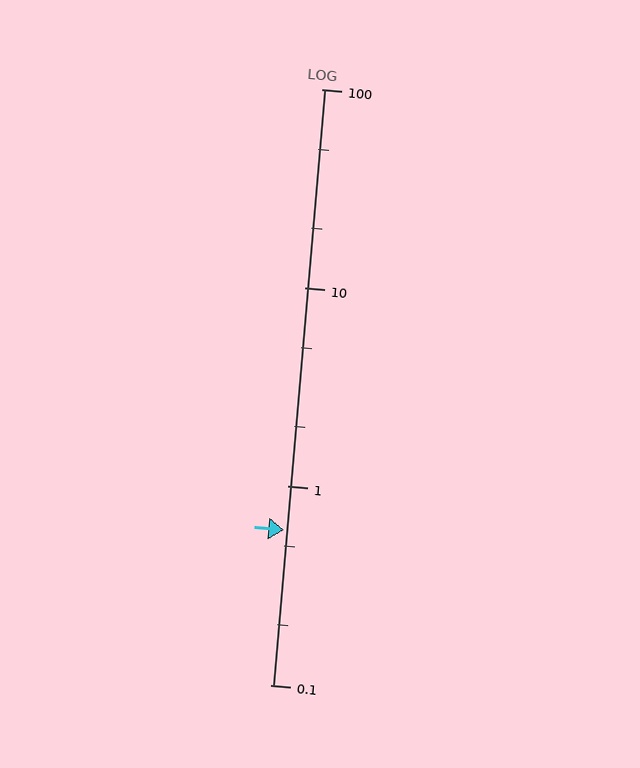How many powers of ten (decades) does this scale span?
The scale spans 3 decades, from 0.1 to 100.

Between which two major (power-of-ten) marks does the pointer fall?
The pointer is between 0.1 and 1.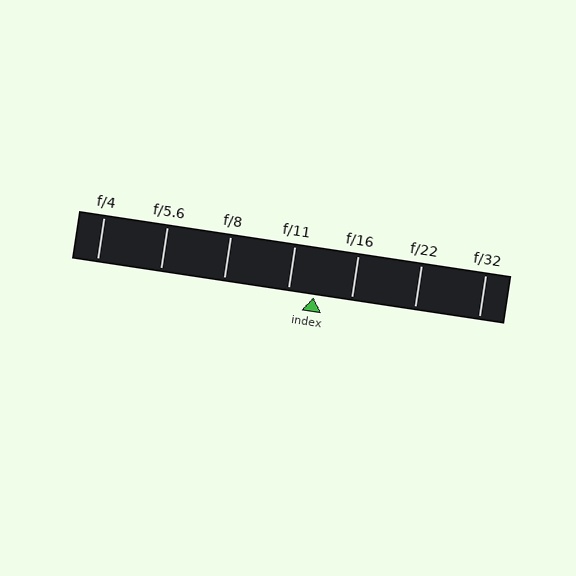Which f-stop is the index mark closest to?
The index mark is closest to f/11.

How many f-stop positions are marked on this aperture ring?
There are 7 f-stop positions marked.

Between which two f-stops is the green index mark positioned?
The index mark is between f/11 and f/16.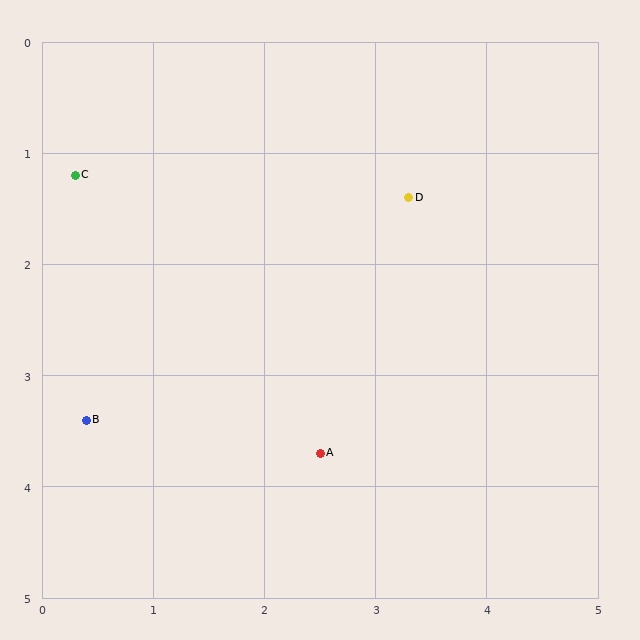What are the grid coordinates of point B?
Point B is at approximately (0.4, 3.4).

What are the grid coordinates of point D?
Point D is at approximately (3.3, 1.4).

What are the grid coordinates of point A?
Point A is at approximately (2.5, 3.7).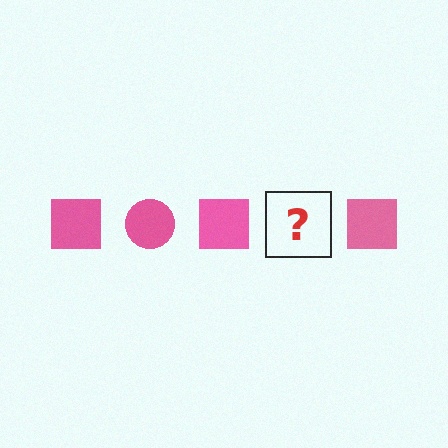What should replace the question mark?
The question mark should be replaced with a pink circle.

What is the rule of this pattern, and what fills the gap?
The rule is that the pattern cycles through square, circle shapes in pink. The gap should be filled with a pink circle.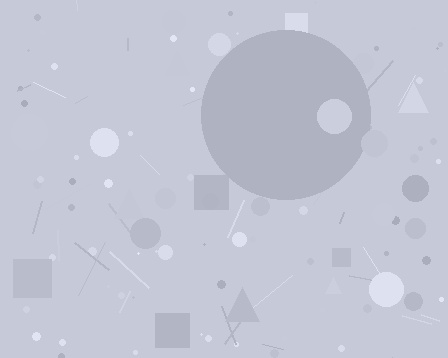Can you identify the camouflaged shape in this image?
The camouflaged shape is a circle.